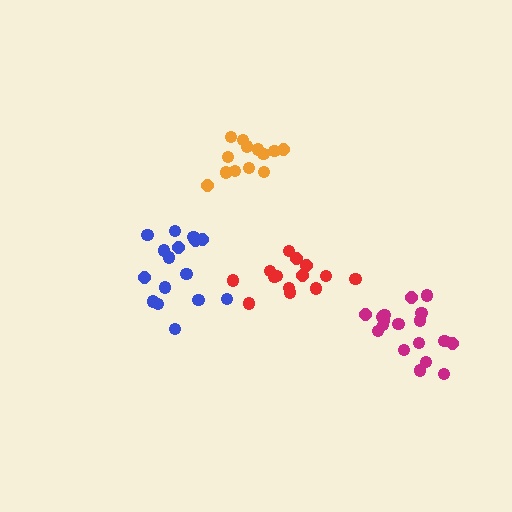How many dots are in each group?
Group 1: 13 dots, Group 2: 16 dots, Group 3: 18 dots, Group 4: 14 dots (61 total).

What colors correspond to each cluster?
The clusters are colored: orange, blue, magenta, red.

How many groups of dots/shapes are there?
There are 4 groups.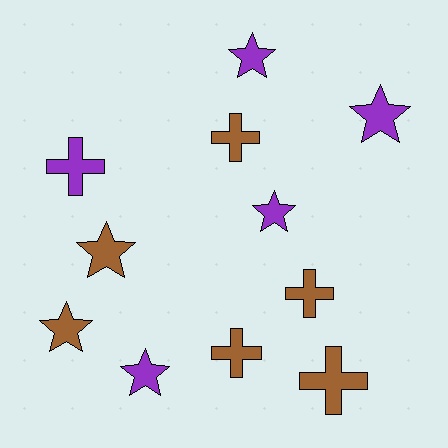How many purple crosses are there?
There is 1 purple cross.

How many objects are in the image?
There are 11 objects.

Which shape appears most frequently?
Star, with 6 objects.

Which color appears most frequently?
Brown, with 6 objects.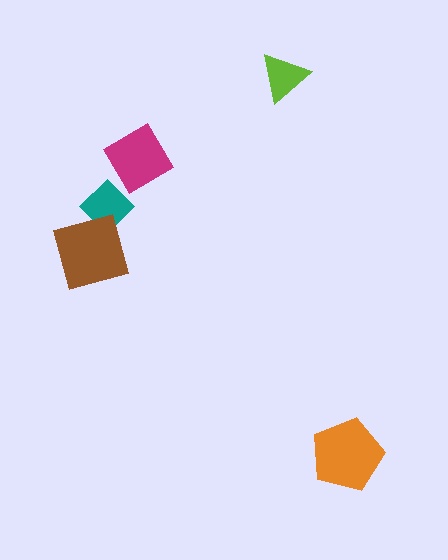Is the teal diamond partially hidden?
Yes, it is partially covered by another shape.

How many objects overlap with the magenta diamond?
0 objects overlap with the magenta diamond.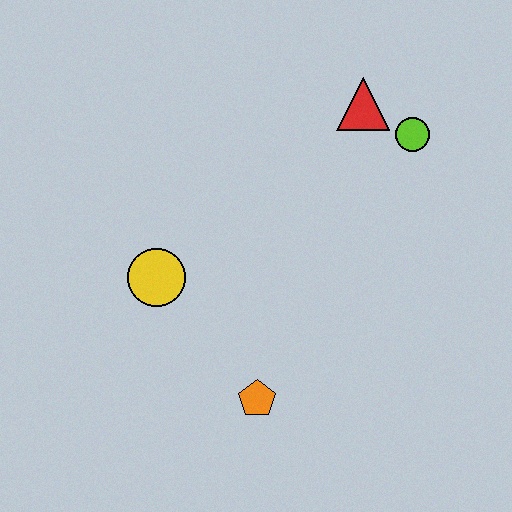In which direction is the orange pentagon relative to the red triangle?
The orange pentagon is below the red triangle.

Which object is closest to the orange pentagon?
The yellow circle is closest to the orange pentagon.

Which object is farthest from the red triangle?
The orange pentagon is farthest from the red triangle.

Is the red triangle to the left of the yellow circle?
No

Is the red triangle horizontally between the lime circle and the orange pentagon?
Yes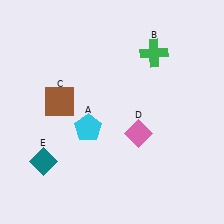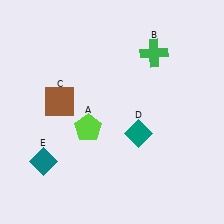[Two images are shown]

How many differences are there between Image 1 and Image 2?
There are 2 differences between the two images.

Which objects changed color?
A changed from cyan to lime. D changed from pink to teal.